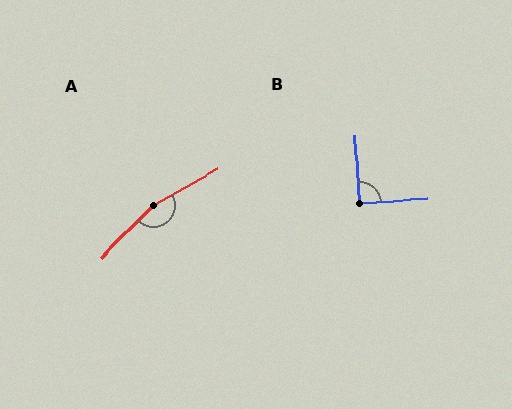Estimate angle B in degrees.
Approximately 90 degrees.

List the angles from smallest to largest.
B (90°), A (165°).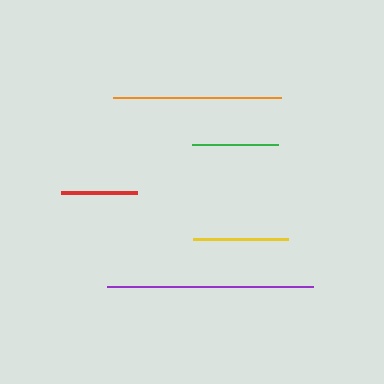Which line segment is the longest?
The purple line is the longest at approximately 206 pixels.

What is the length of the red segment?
The red segment is approximately 76 pixels long.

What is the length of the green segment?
The green segment is approximately 86 pixels long.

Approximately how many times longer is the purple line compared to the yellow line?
The purple line is approximately 2.2 times the length of the yellow line.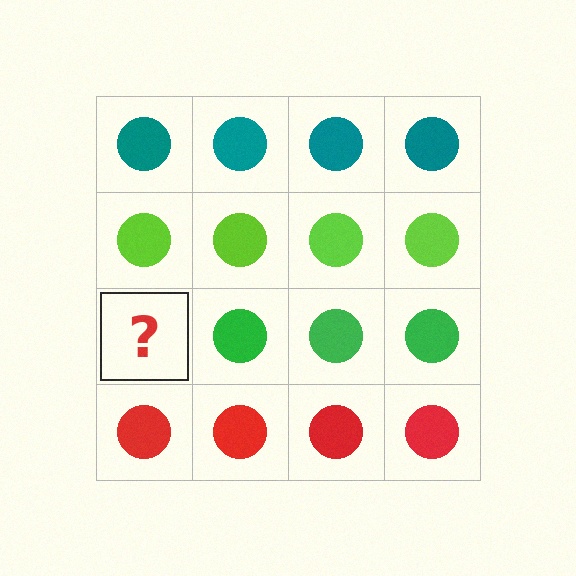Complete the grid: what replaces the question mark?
The question mark should be replaced with a green circle.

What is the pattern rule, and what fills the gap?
The rule is that each row has a consistent color. The gap should be filled with a green circle.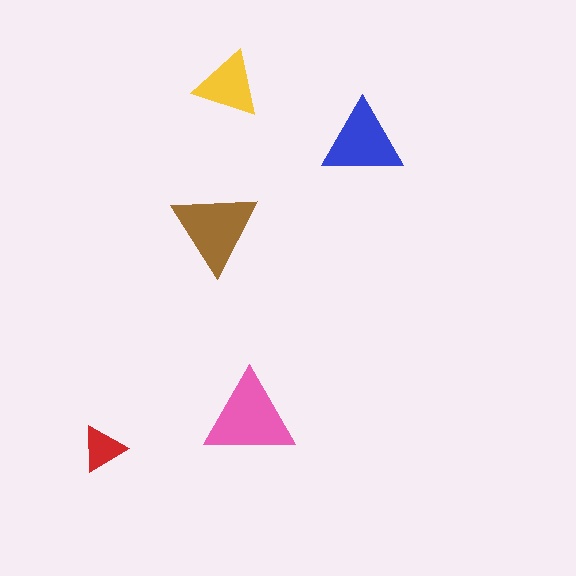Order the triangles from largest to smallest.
the pink one, the brown one, the blue one, the yellow one, the red one.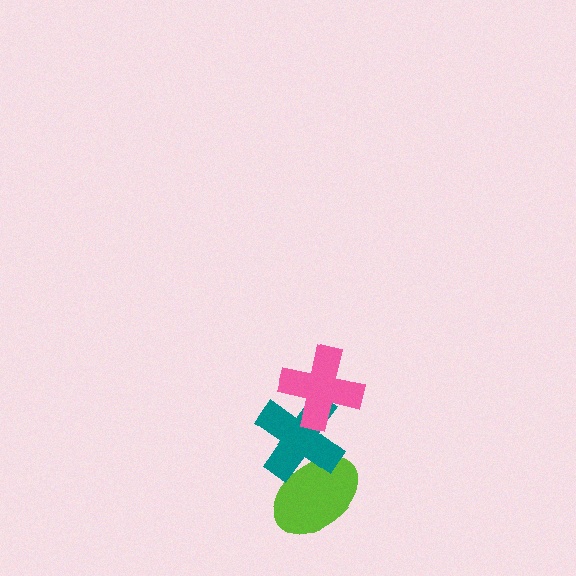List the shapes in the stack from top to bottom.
From top to bottom: the pink cross, the teal cross, the lime ellipse.